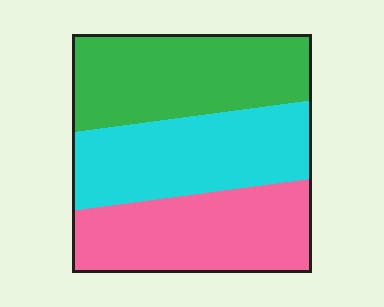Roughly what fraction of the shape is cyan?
Cyan takes up about one third (1/3) of the shape.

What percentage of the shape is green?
Green covers 34% of the shape.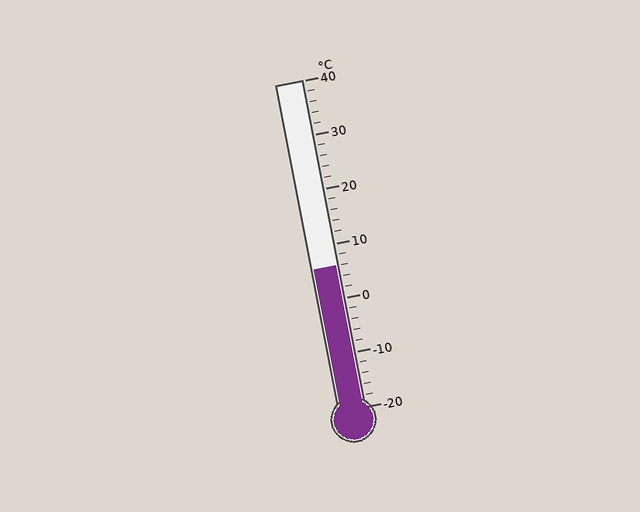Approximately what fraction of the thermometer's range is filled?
The thermometer is filled to approximately 45% of its range.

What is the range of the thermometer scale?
The thermometer scale ranges from -20°C to 40°C.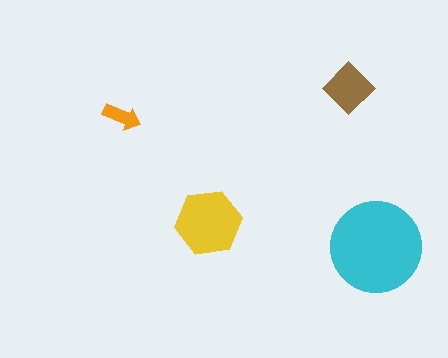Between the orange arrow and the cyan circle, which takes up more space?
The cyan circle.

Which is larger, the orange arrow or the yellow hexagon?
The yellow hexagon.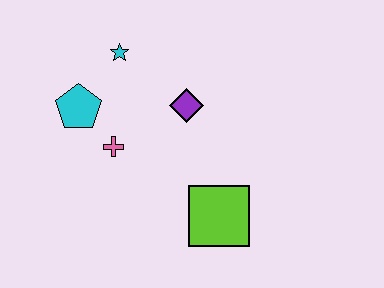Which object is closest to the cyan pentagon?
The pink cross is closest to the cyan pentagon.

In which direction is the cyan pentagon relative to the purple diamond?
The cyan pentagon is to the left of the purple diamond.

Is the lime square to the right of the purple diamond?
Yes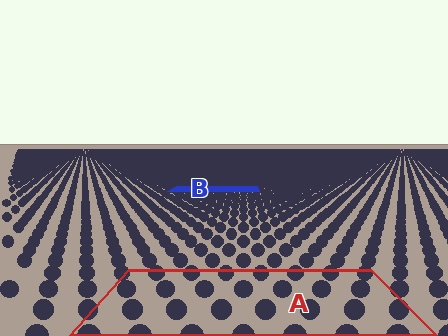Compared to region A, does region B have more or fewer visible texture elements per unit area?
Region B has more texture elements per unit area — they are packed more densely because it is farther away.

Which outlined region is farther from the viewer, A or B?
Region B is farther from the viewer — the texture elements inside it appear smaller and more densely packed.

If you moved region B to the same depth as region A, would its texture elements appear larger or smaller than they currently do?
They would appear larger. At a closer depth, the same texture elements are projected at a bigger on-screen size.